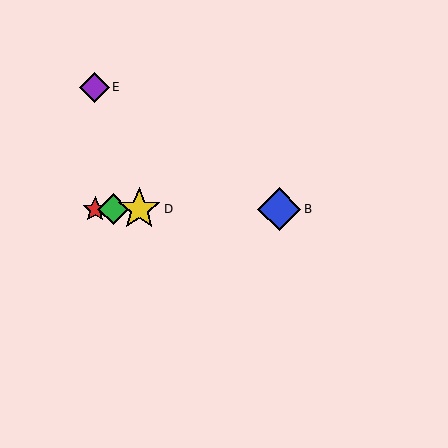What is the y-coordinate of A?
Object A is at y≈209.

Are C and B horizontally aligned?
Yes, both are at y≈209.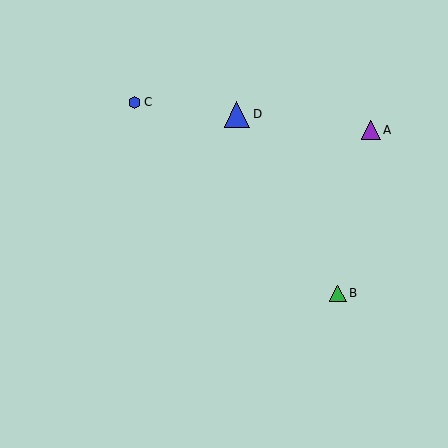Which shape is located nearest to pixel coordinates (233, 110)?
The blue triangle (labeled D) at (237, 114) is nearest to that location.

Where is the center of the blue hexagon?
The center of the blue hexagon is at (135, 102).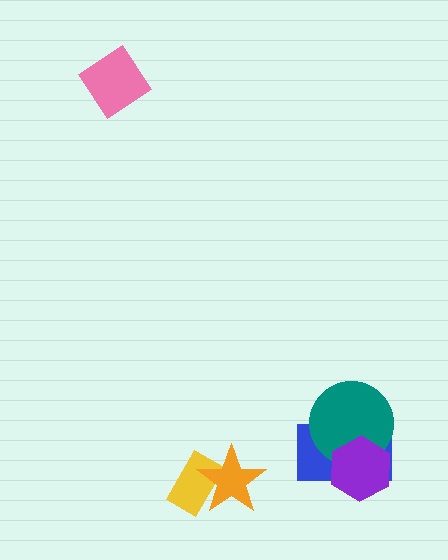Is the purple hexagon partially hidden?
No, no other shape covers it.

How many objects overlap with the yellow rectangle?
1 object overlaps with the yellow rectangle.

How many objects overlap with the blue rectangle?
2 objects overlap with the blue rectangle.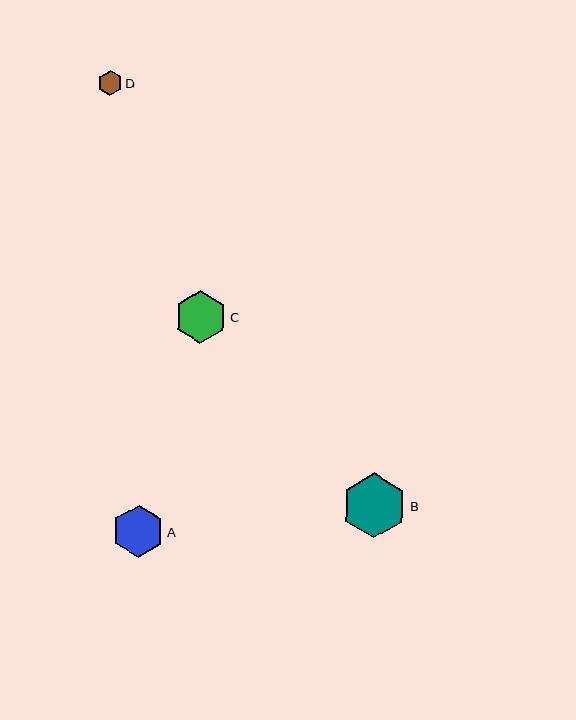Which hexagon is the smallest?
Hexagon D is the smallest with a size of approximately 25 pixels.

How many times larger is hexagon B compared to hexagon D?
Hexagon B is approximately 2.6 times the size of hexagon D.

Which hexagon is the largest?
Hexagon B is the largest with a size of approximately 65 pixels.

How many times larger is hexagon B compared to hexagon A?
Hexagon B is approximately 1.3 times the size of hexagon A.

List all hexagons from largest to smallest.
From largest to smallest: B, C, A, D.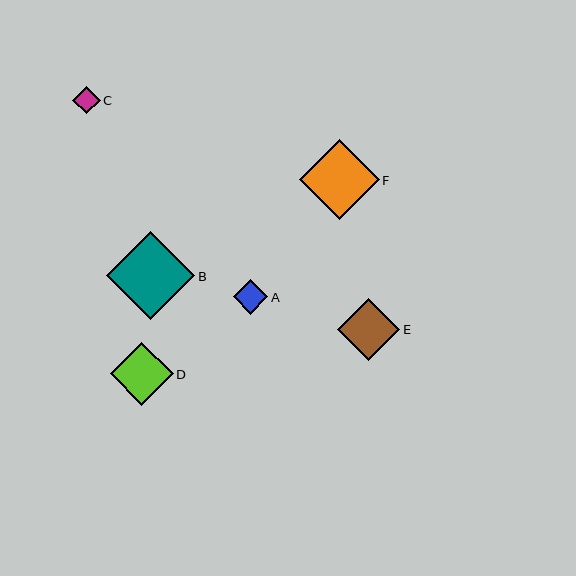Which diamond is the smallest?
Diamond C is the smallest with a size of approximately 28 pixels.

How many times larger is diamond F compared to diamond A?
Diamond F is approximately 2.3 times the size of diamond A.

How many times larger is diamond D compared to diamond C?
Diamond D is approximately 2.3 times the size of diamond C.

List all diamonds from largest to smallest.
From largest to smallest: B, F, D, E, A, C.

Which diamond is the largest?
Diamond B is the largest with a size of approximately 88 pixels.